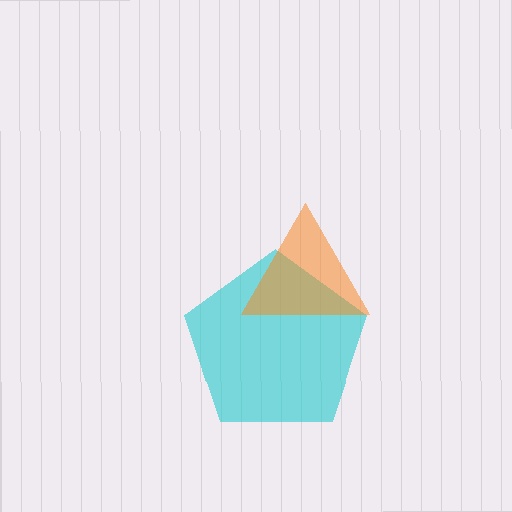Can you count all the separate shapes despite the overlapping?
Yes, there are 2 separate shapes.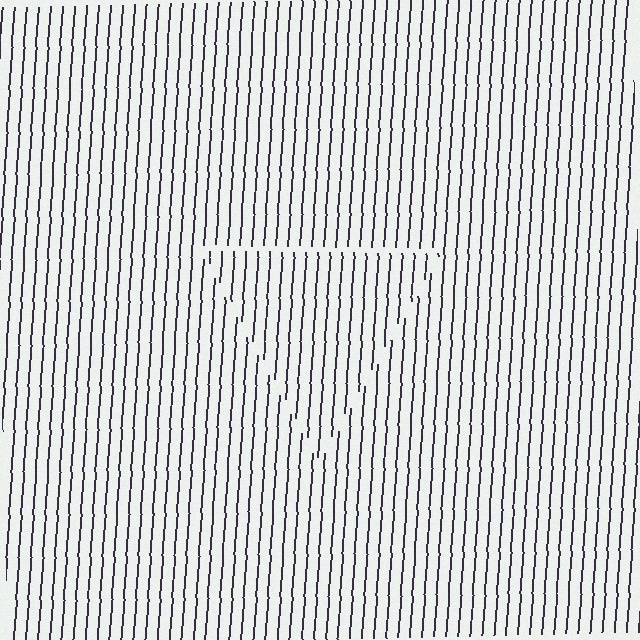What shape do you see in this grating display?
An illusory triangle. The interior of the shape contains the same grating, shifted by half a period — the contour is defined by the phase discontinuity where line-ends from the inner and outer gratings abut.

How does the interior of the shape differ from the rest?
The interior of the shape contains the same grating, shifted by half a period — the contour is defined by the phase discontinuity where line-ends from the inner and outer gratings abut.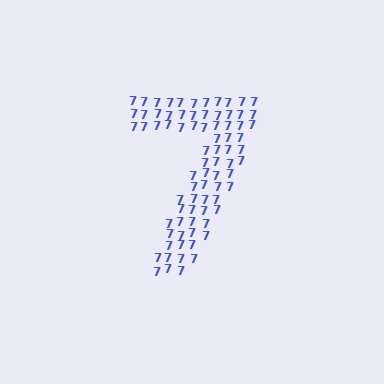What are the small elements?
The small elements are digit 7's.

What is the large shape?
The large shape is the digit 7.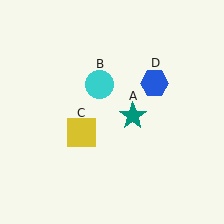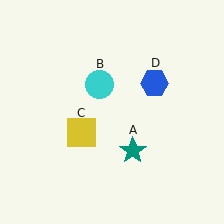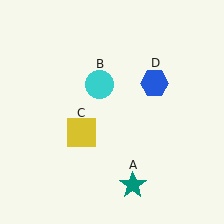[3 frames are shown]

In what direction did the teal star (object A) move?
The teal star (object A) moved down.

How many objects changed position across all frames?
1 object changed position: teal star (object A).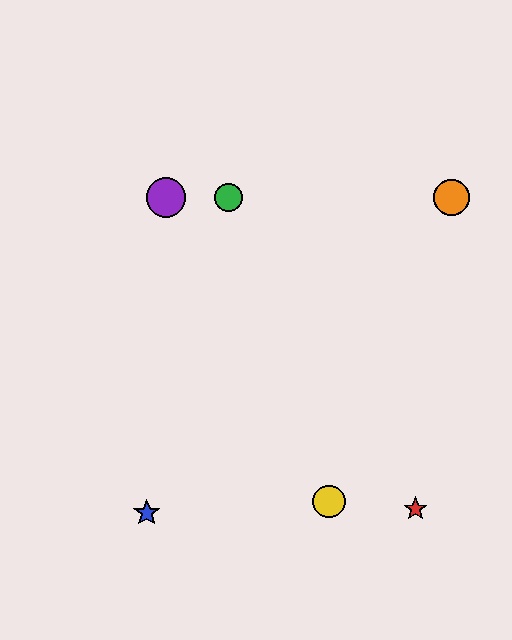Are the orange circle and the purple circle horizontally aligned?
Yes, both are at y≈197.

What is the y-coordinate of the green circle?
The green circle is at y≈197.